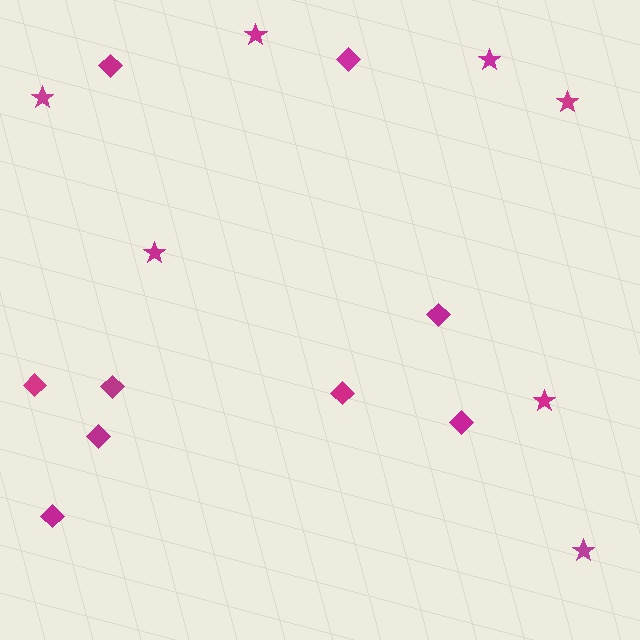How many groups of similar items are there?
There are 2 groups: one group of diamonds (9) and one group of stars (7).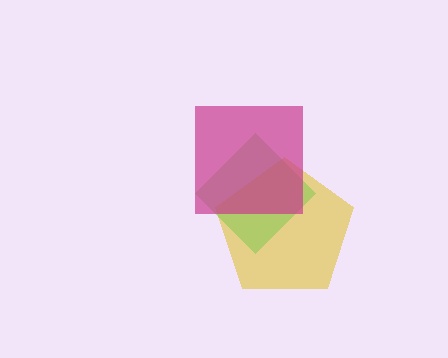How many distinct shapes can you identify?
There are 3 distinct shapes: a yellow pentagon, a lime diamond, a magenta square.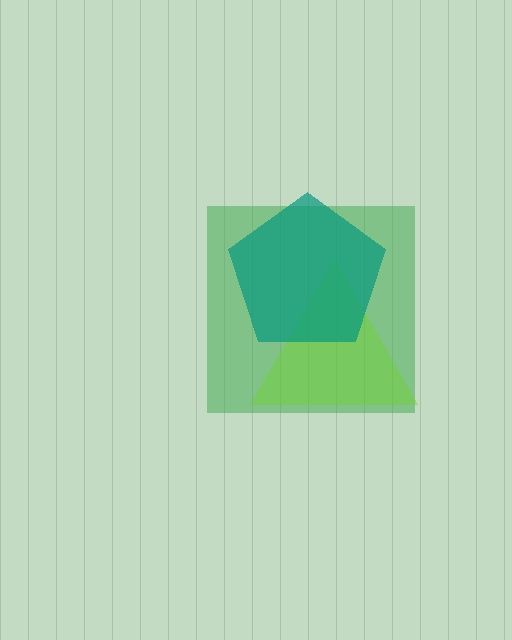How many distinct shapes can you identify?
There are 3 distinct shapes: a green square, a lime triangle, a teal pentagon.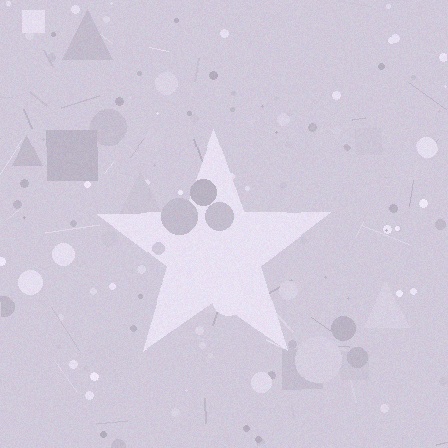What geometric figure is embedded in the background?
A star is embedded in the background.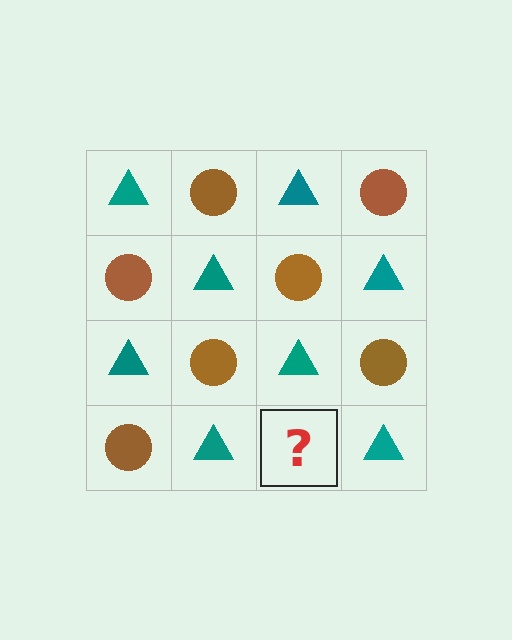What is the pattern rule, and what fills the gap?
The rule is that it alternates teal triangle and brown circle in a checkerboard pattern. The gap should be filled with a brown circle.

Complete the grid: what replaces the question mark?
The question mark should be replaced with a brown circle.